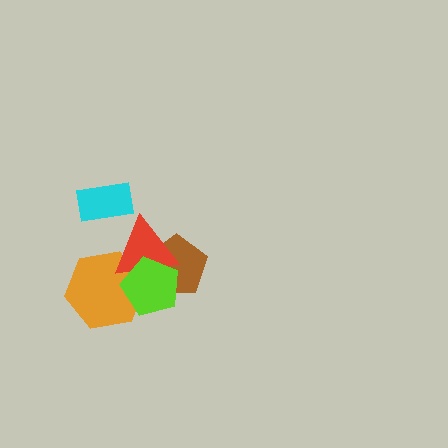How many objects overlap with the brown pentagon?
2 objects overlap with the brown pentagon.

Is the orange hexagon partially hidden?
Yes, it is partially covered by another shape.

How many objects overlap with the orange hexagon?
2 objects overlap with the orange hexagon.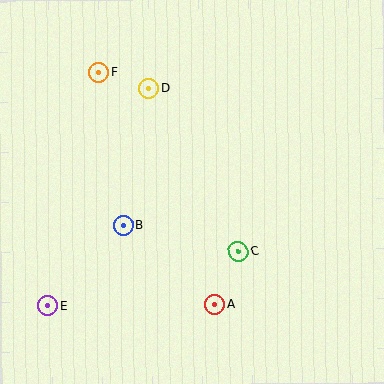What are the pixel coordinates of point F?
Point F is at (99, 72).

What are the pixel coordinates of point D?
Point D is at (149, 89).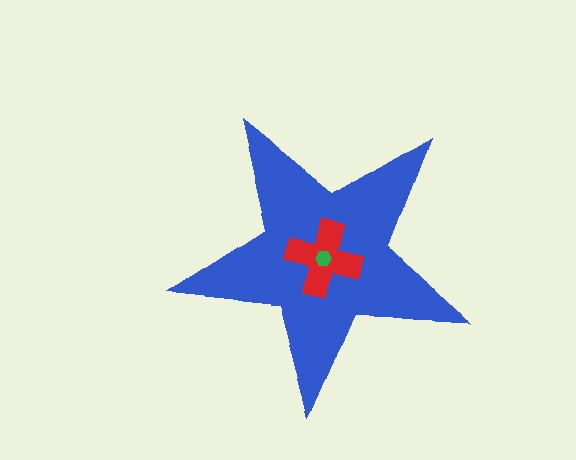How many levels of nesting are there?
3.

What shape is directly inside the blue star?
The red cross.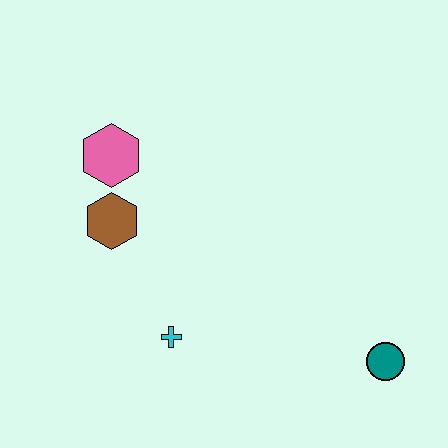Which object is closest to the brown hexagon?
The pink hexagon is closest to the brown hexagon.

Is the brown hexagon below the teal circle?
No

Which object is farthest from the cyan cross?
The teal circle is farthest from the cyan cross.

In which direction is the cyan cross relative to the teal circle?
The cyan cross is to the left of the teal circle.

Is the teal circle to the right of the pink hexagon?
Yes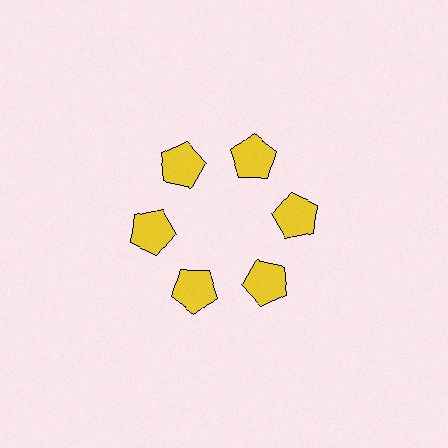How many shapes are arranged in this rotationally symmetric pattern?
There are 6 shapes, arranged in 6 groups of 1.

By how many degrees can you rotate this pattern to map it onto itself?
The pattern maps onto itself every 60 degrees of rotation.